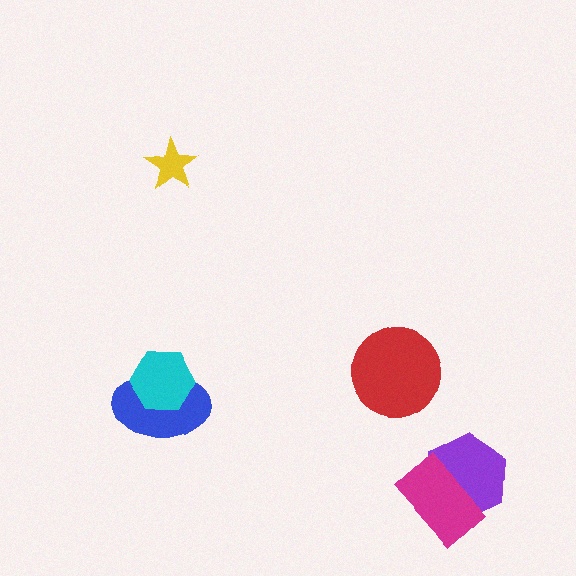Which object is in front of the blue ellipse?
The cyan hexagon is in front of the blue ellipse.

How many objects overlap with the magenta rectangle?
1 object overlaps with the magenta rectangle.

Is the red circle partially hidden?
No, no other shape covers it.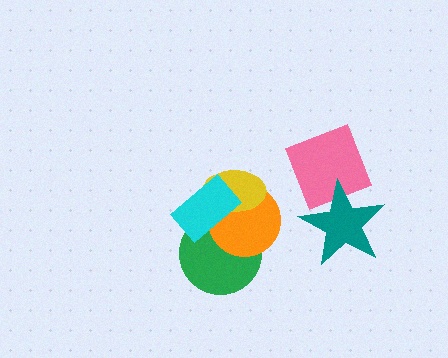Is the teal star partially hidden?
No, no other shape covers it.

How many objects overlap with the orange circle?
3 objects overlap with the orange circle.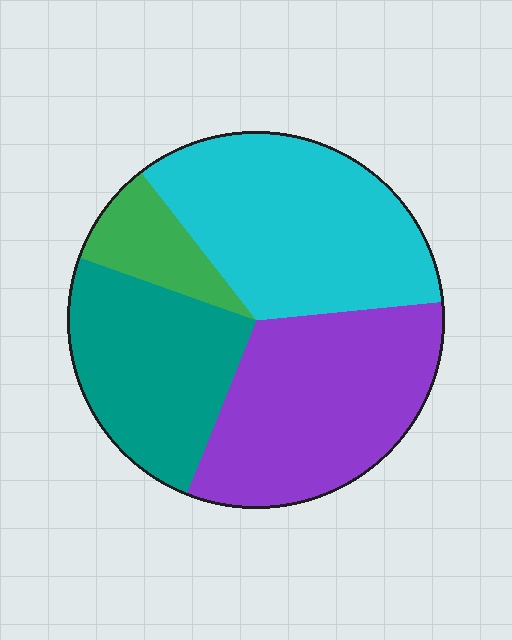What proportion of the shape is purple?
Purple takes up about one third (1/3) of the shape.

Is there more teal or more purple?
Purple.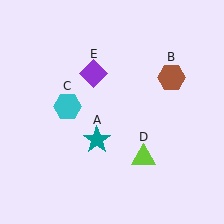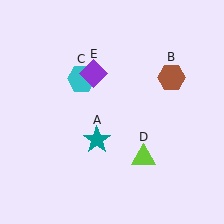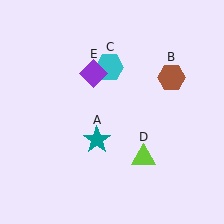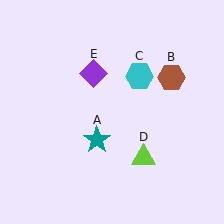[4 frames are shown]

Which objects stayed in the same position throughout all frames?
Teal star (object A) and brown hexagon (object B) and lime triangle (object D) and purple diamond (object E) remained stationary.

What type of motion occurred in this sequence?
The cyan hexagon (object C) rotated clockwise around the center of the scene.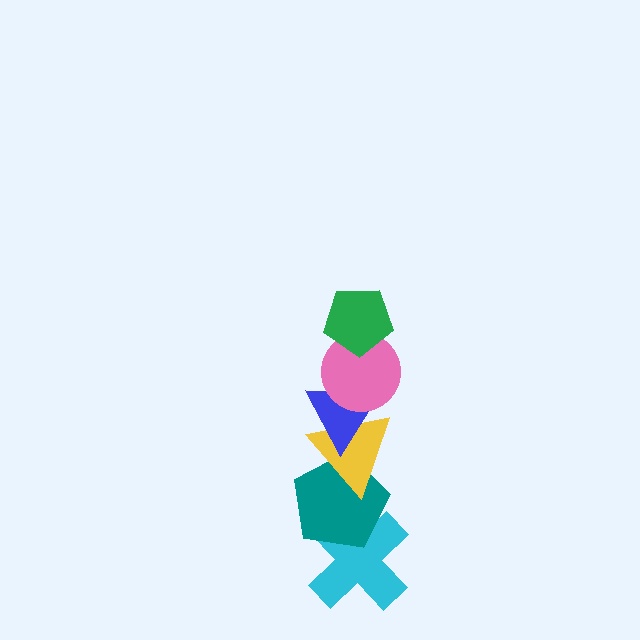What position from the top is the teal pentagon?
The teal pentagon is 5th from the top.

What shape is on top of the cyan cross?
The teal pentagon is on top of the cyan cross.